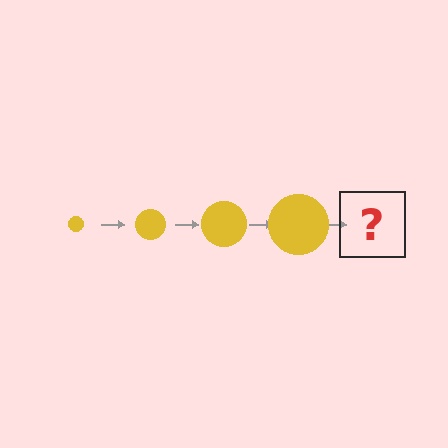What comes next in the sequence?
The next element should be a yellow circle, larger than the previous one.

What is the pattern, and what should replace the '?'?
The pattern is that the circle gets progressively larger each step. The '?' should be a yellow circle, larger than the previous one.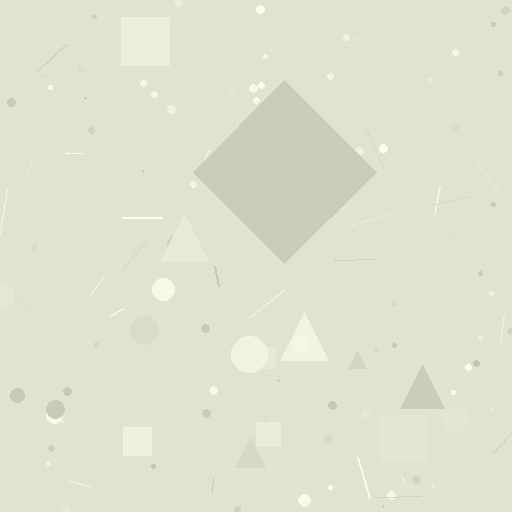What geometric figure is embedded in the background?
A diamond is embedded in the background.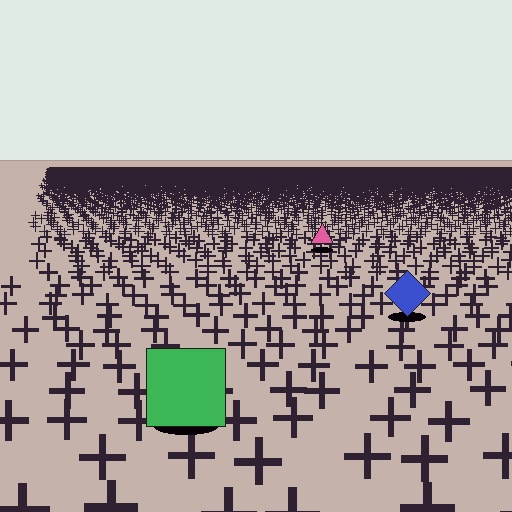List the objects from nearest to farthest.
From nearest to farthest: the green square, the blue diamond, the pink triangle.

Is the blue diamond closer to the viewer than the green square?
No. The green square is closer — you can tell from the texture gradient: the ground texture is coarser near it.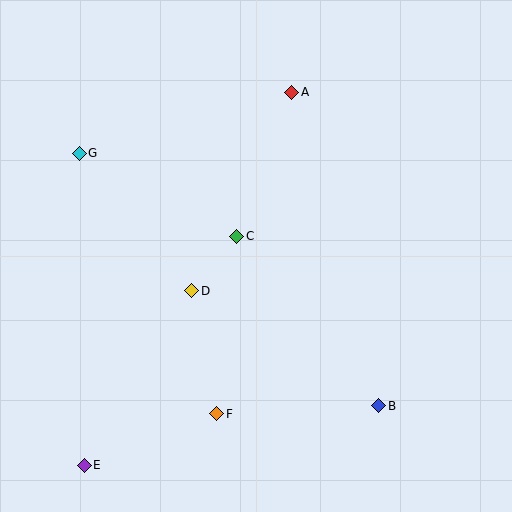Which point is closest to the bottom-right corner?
Point B is closest to the bottom-right corner.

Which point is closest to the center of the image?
Point C at (237, 236) is closest to the center.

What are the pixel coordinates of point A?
Point A is at (292, 92).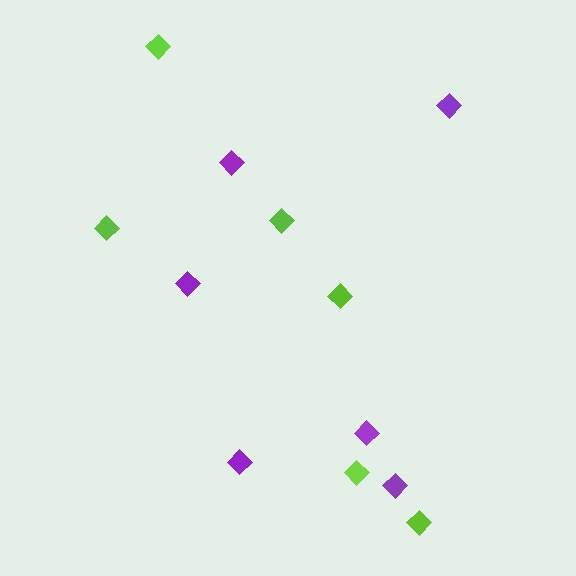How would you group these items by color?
There are 2 groups: one group of lime diamonds (6) and one group of purple diamonds (6).